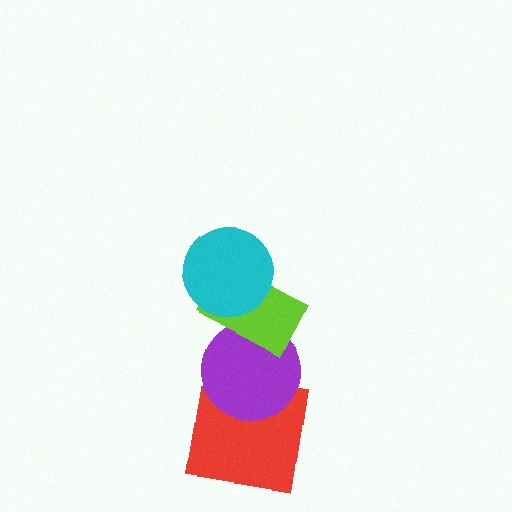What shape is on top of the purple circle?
The lime rectangle is on top of the purple circle.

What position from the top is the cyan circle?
The cyan circle is 1st from the top.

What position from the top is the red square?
The red square is 4th from the top.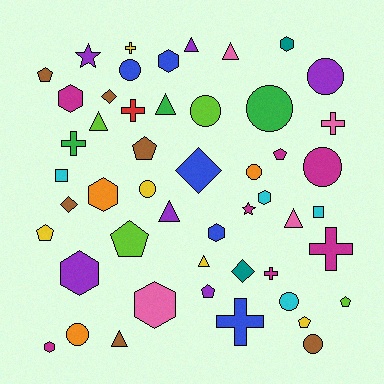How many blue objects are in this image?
There are 5 blue objects.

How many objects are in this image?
There are 50 objects.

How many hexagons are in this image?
There are 9 hexagons.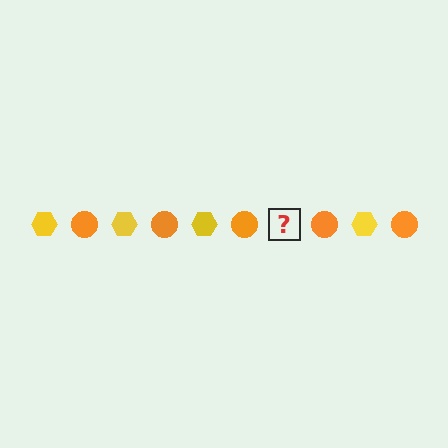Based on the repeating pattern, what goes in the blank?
The blank should be a yellow hexagon.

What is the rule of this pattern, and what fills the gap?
The rule is that the pattern alternates between yellow hexagon and orange circle. The gap should be filled with a yellow hexagon.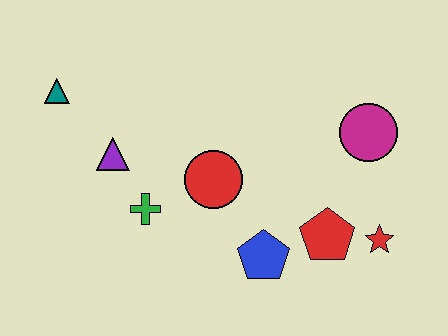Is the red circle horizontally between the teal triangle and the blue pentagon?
Yes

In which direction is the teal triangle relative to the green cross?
The teal triangle is above the green cross.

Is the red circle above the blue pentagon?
Yes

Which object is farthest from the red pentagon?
The teal triangle is farthest from the red pentagon.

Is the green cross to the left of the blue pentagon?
Yes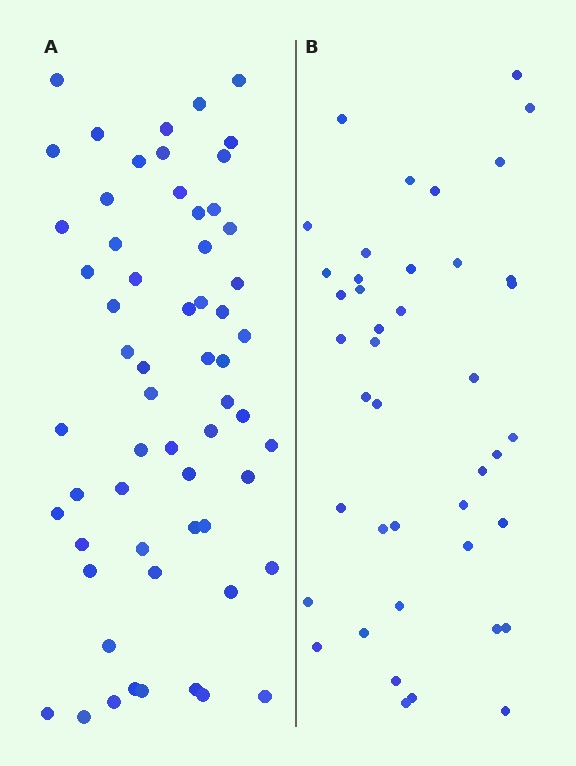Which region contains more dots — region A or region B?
Region A (the left region) has more dots.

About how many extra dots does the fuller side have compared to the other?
Region A has approximately 20 more dots than region B.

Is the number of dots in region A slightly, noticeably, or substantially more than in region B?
Region A has noticeably more, but not dramatically so. The ratio is roughly 1.4 to 1.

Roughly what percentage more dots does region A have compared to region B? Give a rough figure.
About 45% more.